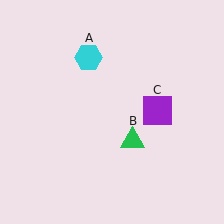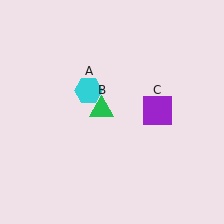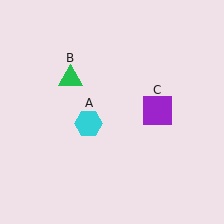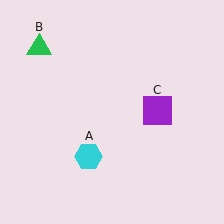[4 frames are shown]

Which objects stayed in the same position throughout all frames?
Purple square (object C) remained stationary.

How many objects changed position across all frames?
2 objects changed position: cyan hexagon (object A), green triangle (object B).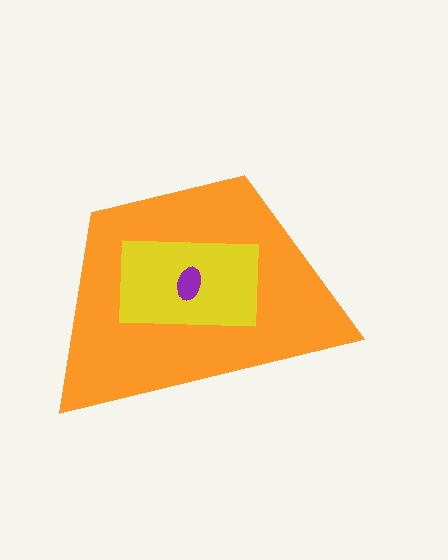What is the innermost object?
The purple ellipse.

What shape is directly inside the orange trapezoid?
The yellow rectangle.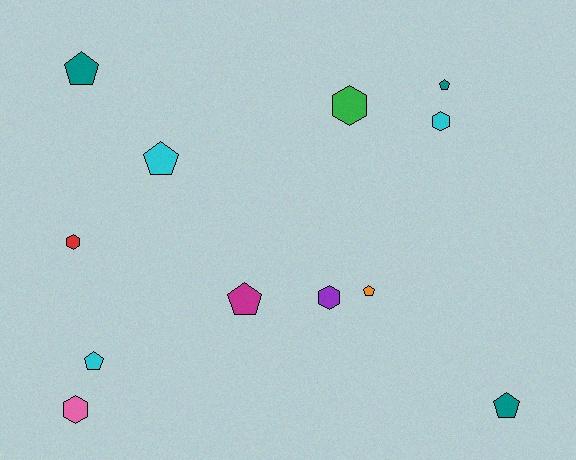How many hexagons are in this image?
There are 5 hexagons.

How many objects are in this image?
There are 12 objects.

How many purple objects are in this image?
There is 1 purple object.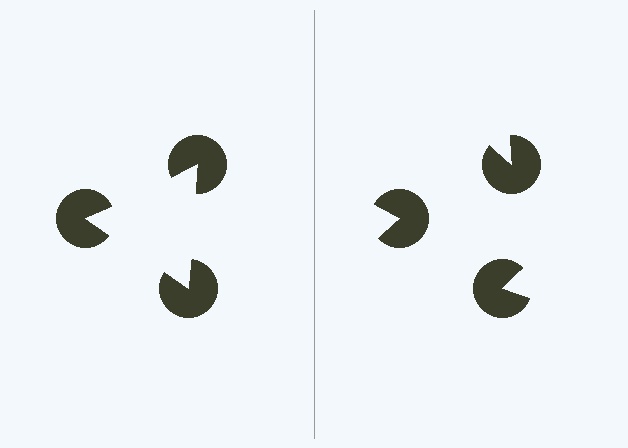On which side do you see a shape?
An illusory triangle appears on the left side. On the right side the wedge cuts are rotated, so no coherent shape forms.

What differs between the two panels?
The pac-man discs are positioned identically on both sides; only the wedge orientations differ. On the left they align to a triangle; on the right they are misaligned.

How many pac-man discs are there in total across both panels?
6 — 3 on each side.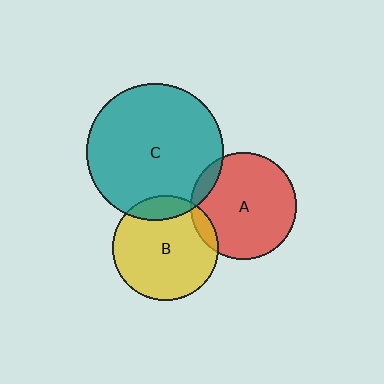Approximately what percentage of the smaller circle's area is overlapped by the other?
Approximately 10%.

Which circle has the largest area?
Circle C (teal).